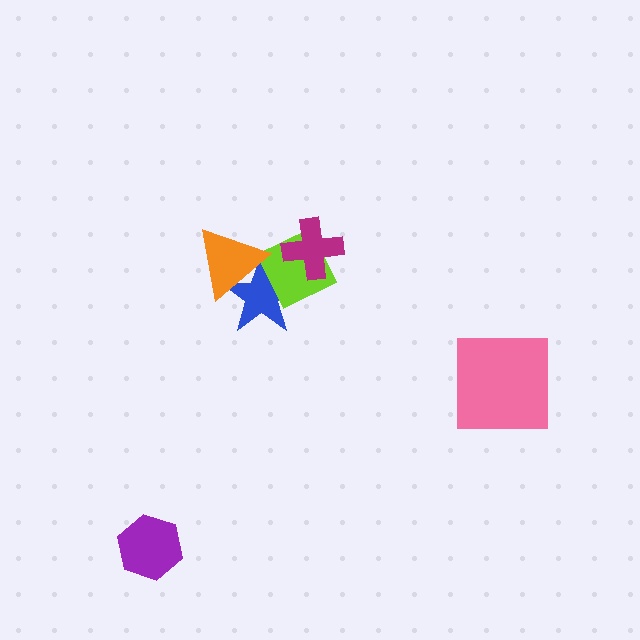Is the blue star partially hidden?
Yes, it is partially covered by another shape.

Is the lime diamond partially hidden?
Yes, it is partially covered by another shape.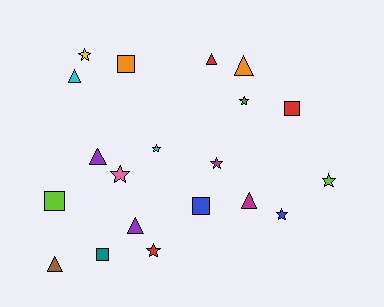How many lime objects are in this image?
There are 2 lime objects.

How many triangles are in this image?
There are 7 triangles.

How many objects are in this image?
There are 20 objects.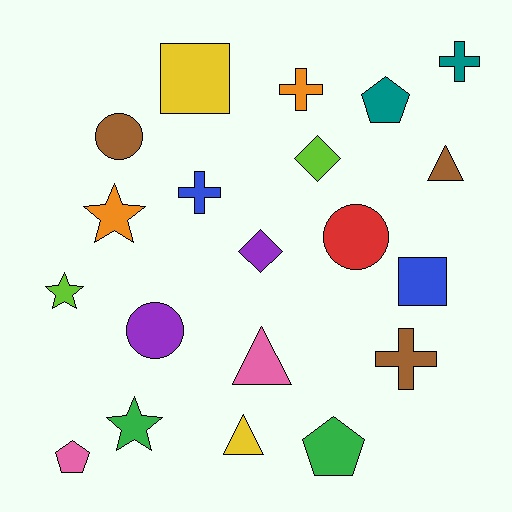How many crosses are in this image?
There are 4 crosses.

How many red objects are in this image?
There is 1 red object.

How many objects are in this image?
There are 20 objects.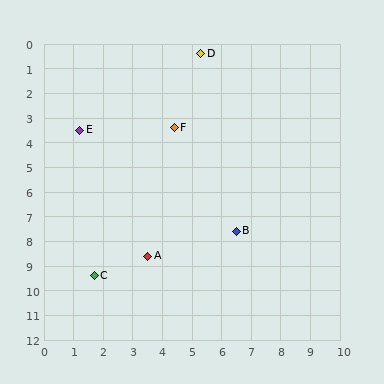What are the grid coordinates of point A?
Point A is at approximately (3.5, 8.6).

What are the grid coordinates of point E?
Point E is at approximately (1.2, 3.5).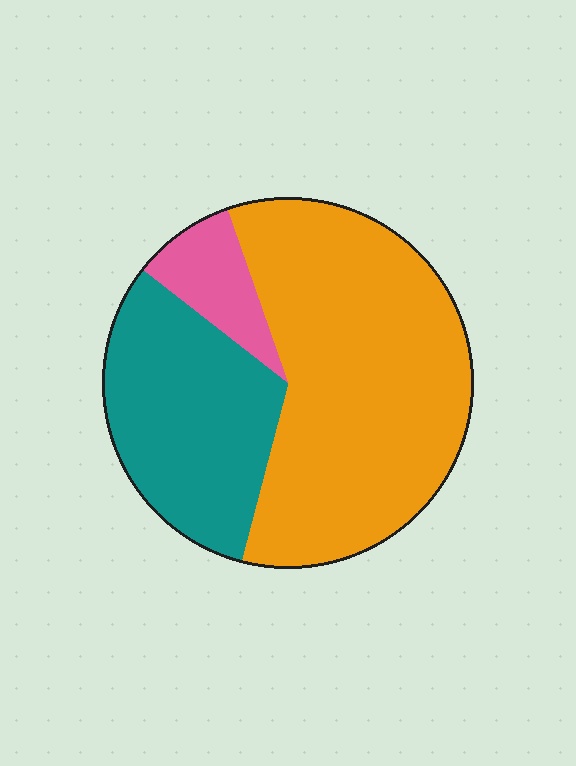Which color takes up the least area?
Pink, at roughly 10%.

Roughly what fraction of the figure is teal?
Teal takes up between a quarter and a half of the figure.